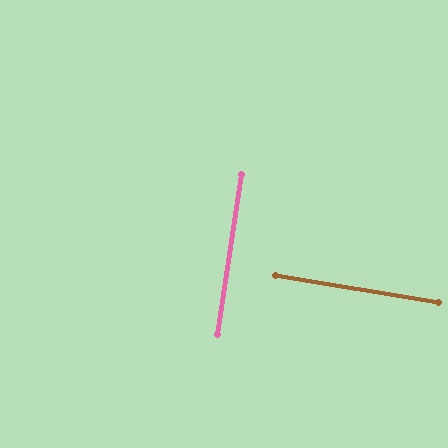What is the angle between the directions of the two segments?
Approximately 89 degrees.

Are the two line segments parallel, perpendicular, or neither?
Perpendicular — they meet at approximately 89°.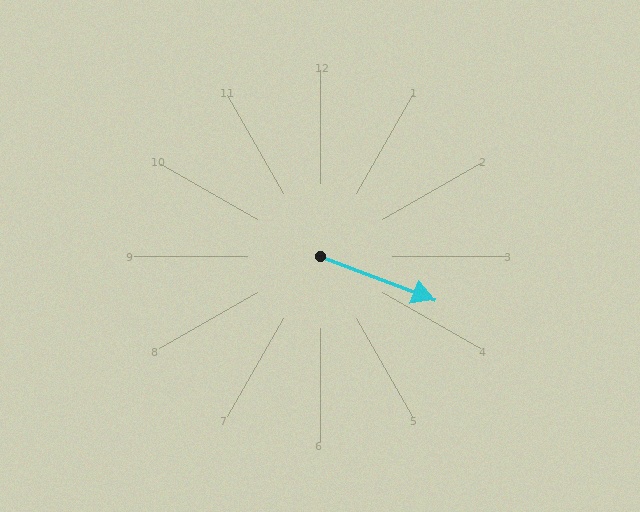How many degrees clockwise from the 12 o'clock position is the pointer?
Approximately 111 degrees.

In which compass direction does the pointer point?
East.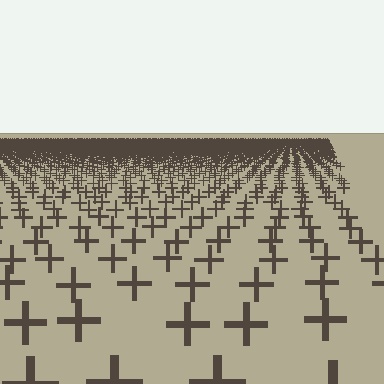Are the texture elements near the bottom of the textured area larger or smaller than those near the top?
Larger. Near the bottom, elements are closer to the viewer and appear at a bigger on-screen size.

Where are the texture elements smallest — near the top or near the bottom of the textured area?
Near the top.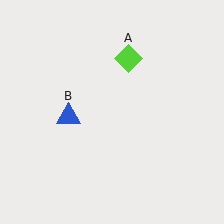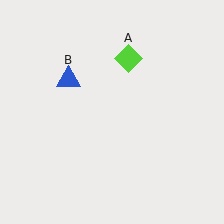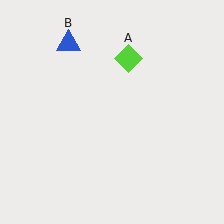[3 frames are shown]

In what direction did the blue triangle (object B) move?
The blue triangle (object B) moved up.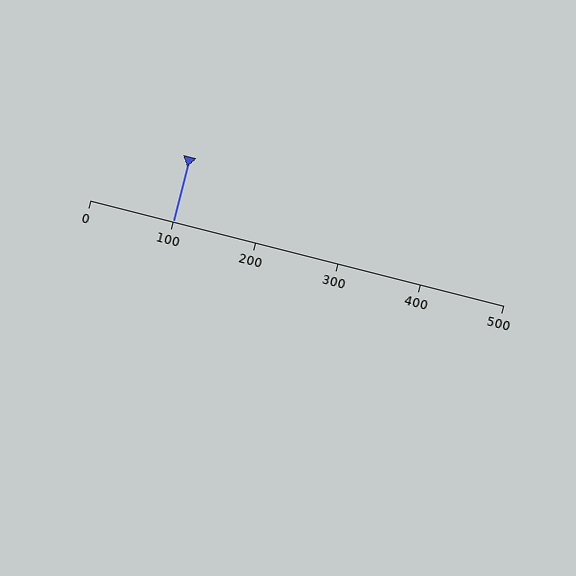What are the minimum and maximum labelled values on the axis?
The axis runs from 0 to 500.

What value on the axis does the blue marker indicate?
The marker indicates approximately 100.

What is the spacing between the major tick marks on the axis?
The major ticks are spaced 100 apart.